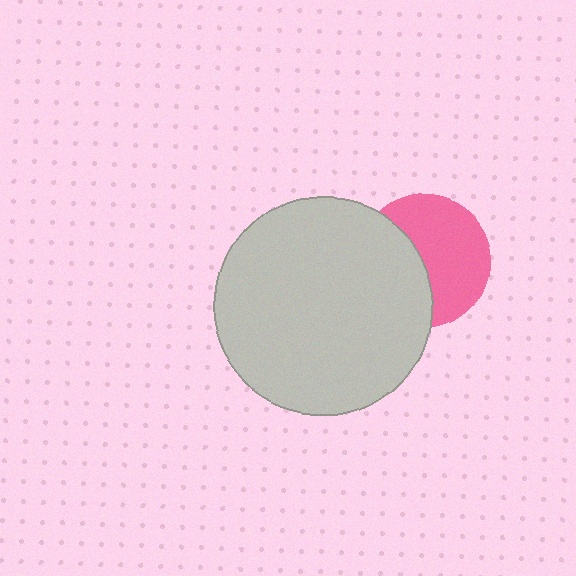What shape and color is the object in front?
The object in front is a light gray circle.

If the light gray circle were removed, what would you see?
You would see the complete pink circle.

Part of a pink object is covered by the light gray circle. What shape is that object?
It is a circle.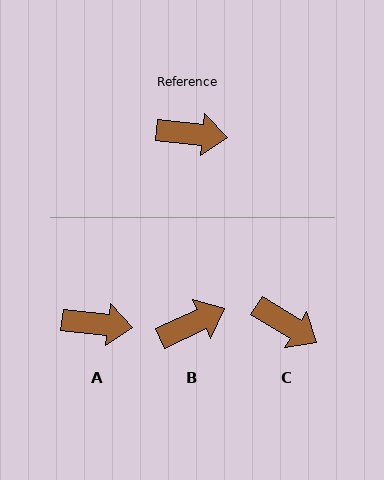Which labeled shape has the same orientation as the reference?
A.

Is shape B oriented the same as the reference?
No, it is off by about 31 degrees.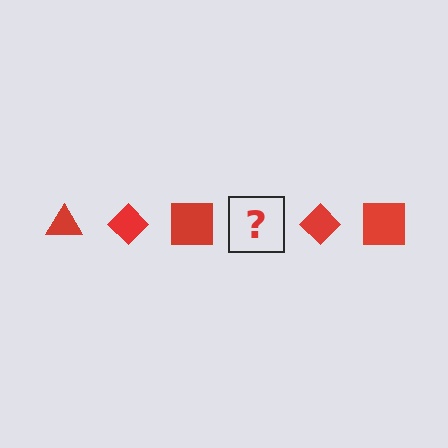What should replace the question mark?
The question mark should be replaced with a red triangle.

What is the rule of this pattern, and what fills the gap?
The rule is that the pattern cycles through triangle, diamond, square shapes in red. The gap should be filled with a red triangle.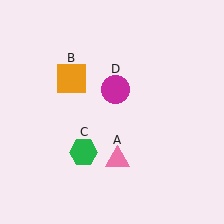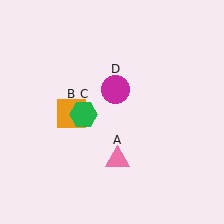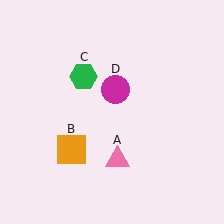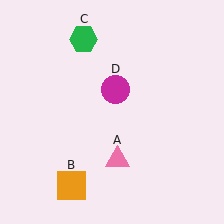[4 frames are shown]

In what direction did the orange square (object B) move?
The orange square (object B) moved down.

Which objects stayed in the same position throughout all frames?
Pink triangle (object A) and magenta circle (object D) remained stationary.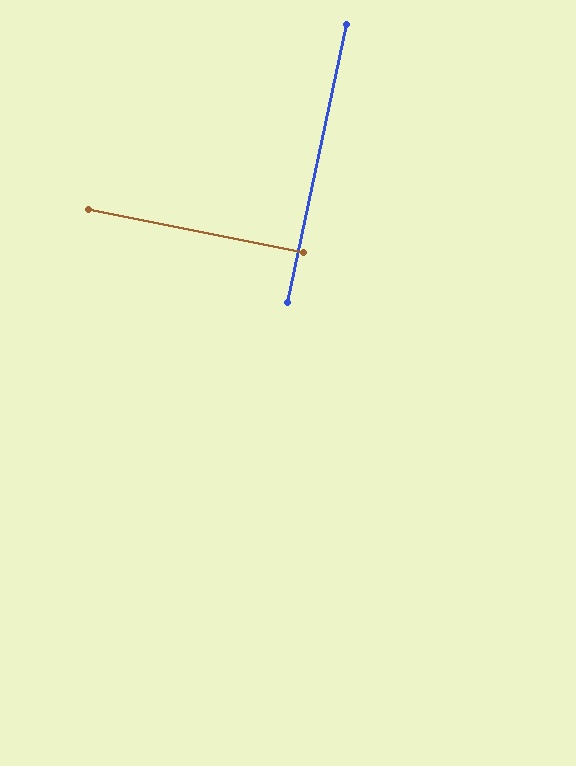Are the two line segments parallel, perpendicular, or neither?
Perpendicular — they meet at approximately 90°.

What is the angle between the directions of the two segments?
Approximately 90 degrees.